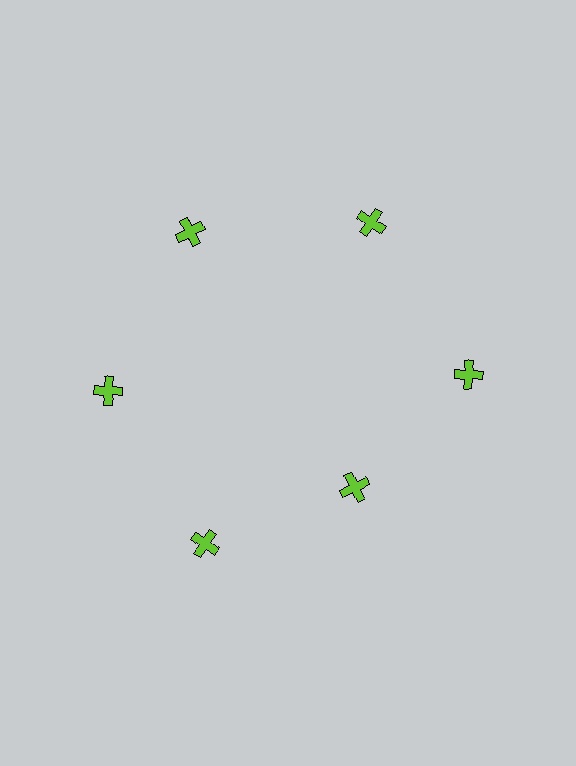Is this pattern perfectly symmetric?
No. The 6 lime crosses are arranged in a ring, but one element near the 5 o'clock position is pulled inward toward the center, breaking the 6-fold rotational symmetry.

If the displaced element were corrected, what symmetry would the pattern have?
It would have 6-fold rotational symmetry — the pattern would map onto itself every 60 degrees.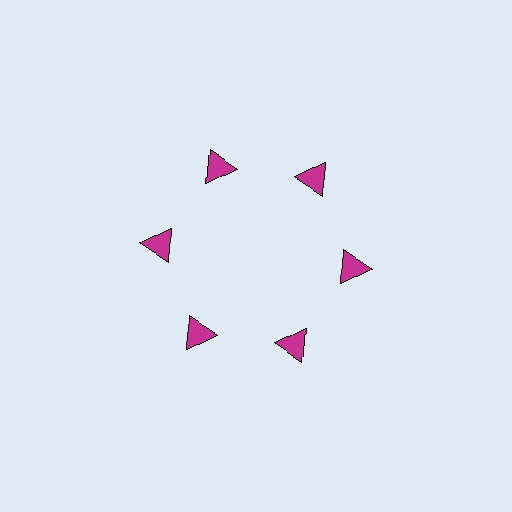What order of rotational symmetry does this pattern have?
This pattern has 6-fold rotational symmetry.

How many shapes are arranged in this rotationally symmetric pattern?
There are 6 shapes, arranged in 6 groups of 1.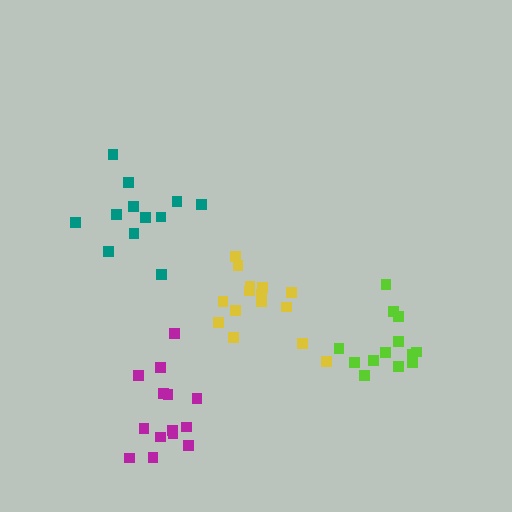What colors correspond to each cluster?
The clusters are colored: yellow, teal, lime, magenta.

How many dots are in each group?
Group 1: 15 dots, Group 2: 12 dots, Group 3: 14 dots, Group 4: 14 dots (55 total).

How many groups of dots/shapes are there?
There are 4 groups.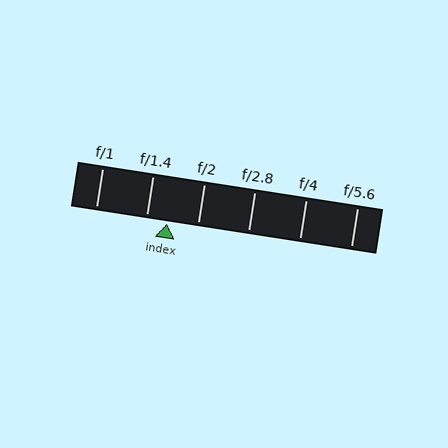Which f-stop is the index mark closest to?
The index mark is closest to f/1.4.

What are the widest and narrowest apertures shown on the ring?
The widest aperture shown is f/1 and the narrowest is f/5.6.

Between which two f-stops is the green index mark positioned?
The index mark is between f/1.4 and f/2.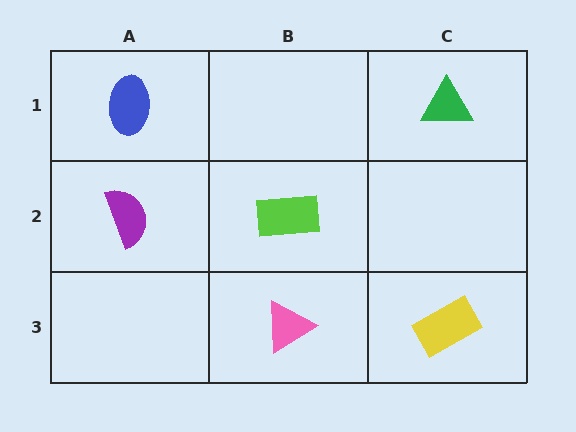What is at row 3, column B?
A pink triangle.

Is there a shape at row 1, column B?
No, that cell is empty.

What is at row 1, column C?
A green triangle.